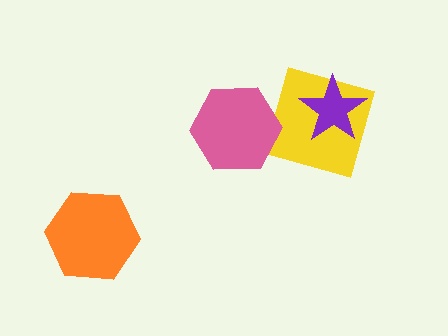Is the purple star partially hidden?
No, no other shape covers it.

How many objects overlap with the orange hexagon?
0 objects overlap with the orange hexagon.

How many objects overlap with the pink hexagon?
0 objects overlap with the pink hexagon.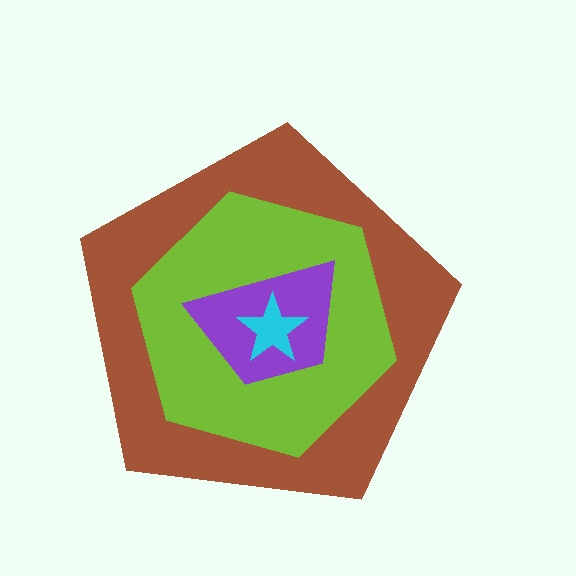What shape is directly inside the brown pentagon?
The lime hexagon.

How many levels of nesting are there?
4.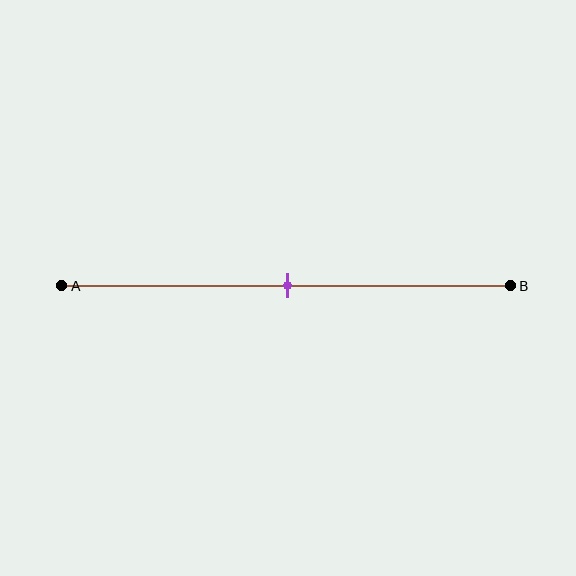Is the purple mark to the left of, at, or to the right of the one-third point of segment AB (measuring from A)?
The purple mark is to the right of the one-third point of segment AB.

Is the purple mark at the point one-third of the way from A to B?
No, the mark is at about 50% from A, not at the 33% one-third point.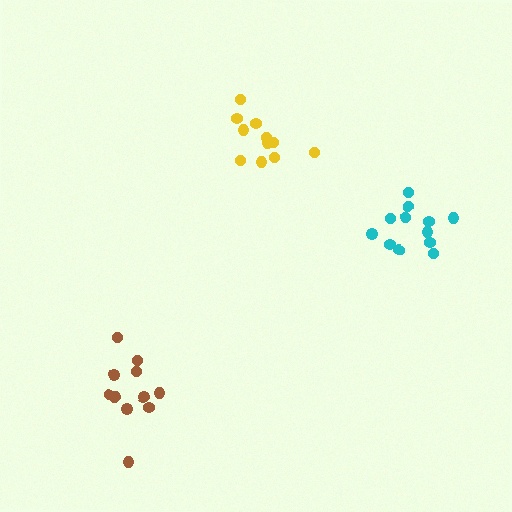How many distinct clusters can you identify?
There are 3 distinct clusters.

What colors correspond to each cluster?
The clusters are colored: cyan, brown, yellow.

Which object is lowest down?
The brown cluster is bottommost.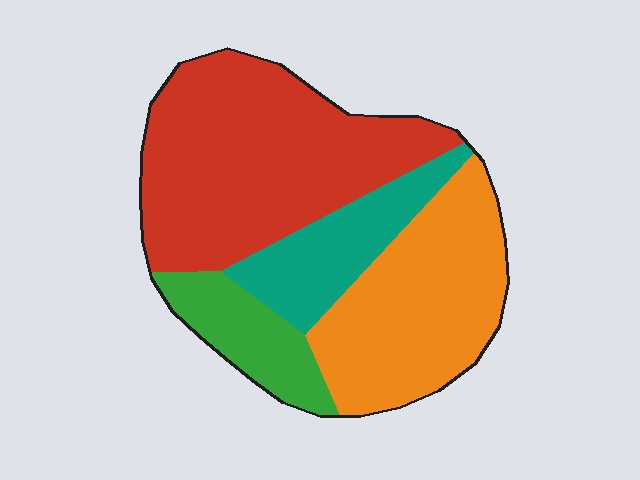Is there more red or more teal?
Red.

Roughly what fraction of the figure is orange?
Orange takes up about one third (1/3) of the figure.